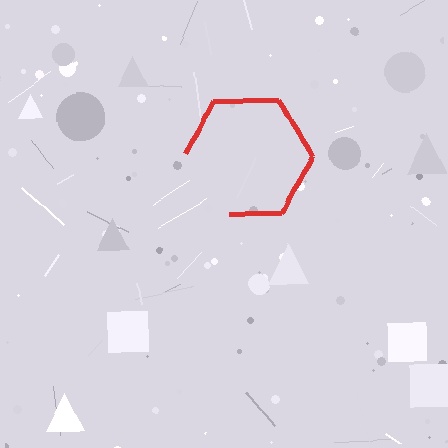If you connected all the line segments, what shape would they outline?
They would outline a hexagon.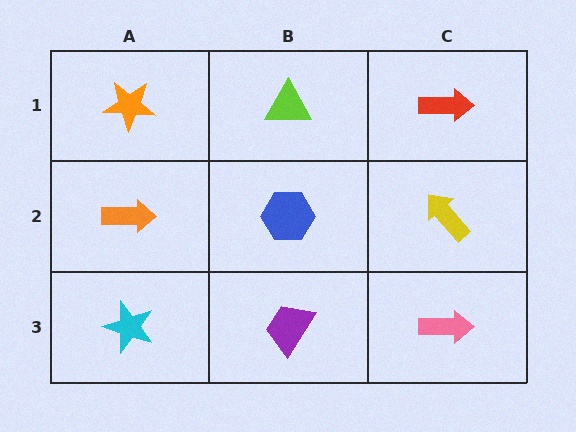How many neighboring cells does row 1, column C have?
2.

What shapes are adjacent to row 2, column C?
A red arrow (row 1, column C), a pink arrow (row 3, column C), a blue hexagon (row 2, column B).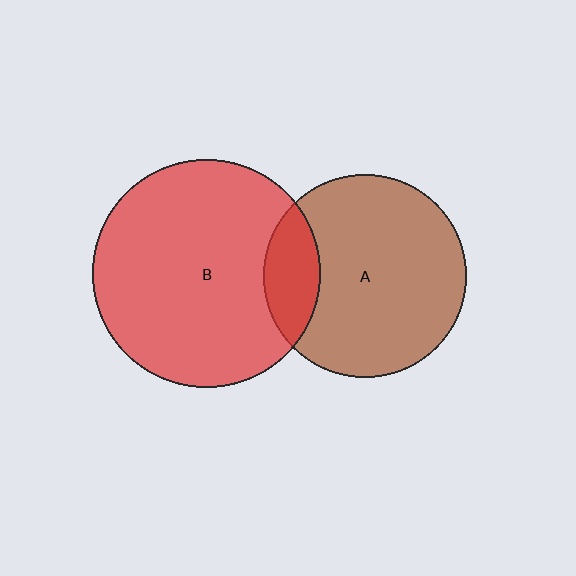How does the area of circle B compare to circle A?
Approximately 1.3 times.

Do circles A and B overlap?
Yes.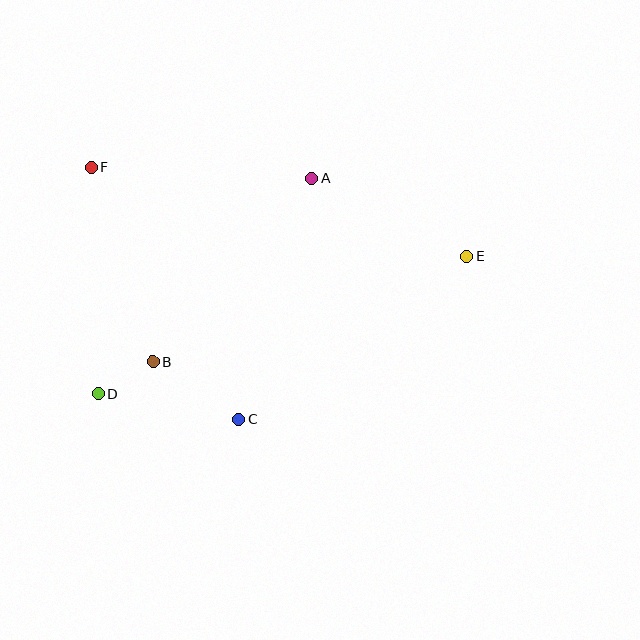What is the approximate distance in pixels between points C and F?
The distance between C and F is approximately 292 pixels.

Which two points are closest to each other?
Points B and D are closest to each other.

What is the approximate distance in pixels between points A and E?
The distance between A and E is approximately 174 pixels.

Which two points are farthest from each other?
Points D and E are farthest from each other.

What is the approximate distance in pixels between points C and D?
The distance between C and D is approximately 143 pixels.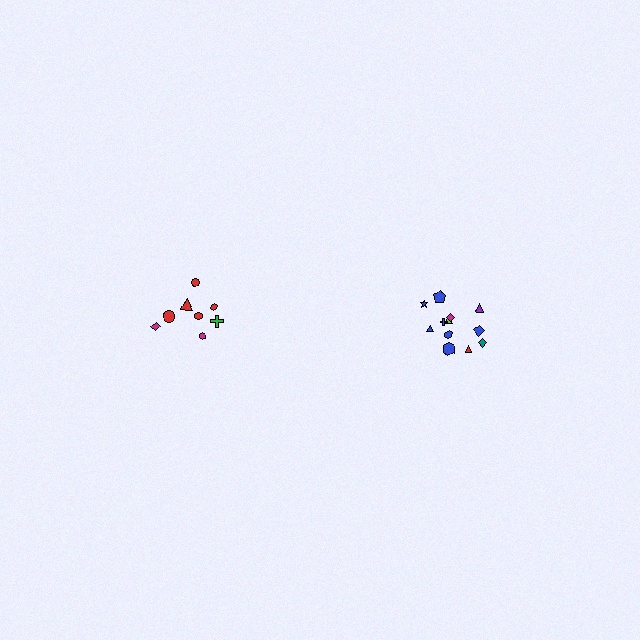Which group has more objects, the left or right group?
The right group.